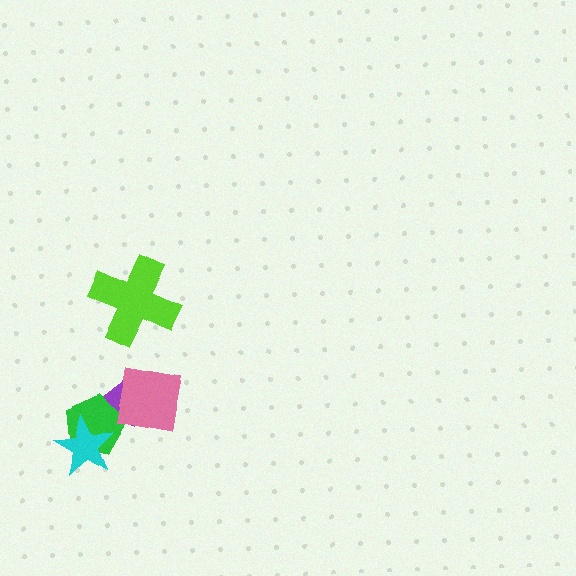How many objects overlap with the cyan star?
2 objects overlap with the cyan star.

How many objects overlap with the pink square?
2 objects overlap with the pink square.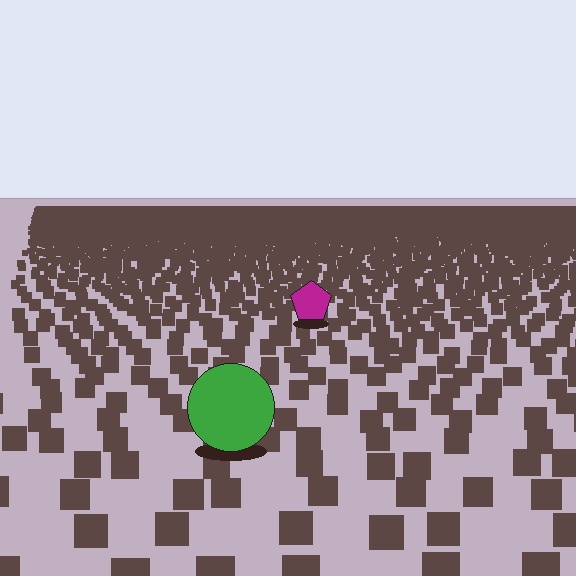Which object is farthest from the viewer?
The magenta pentagon is farthest from the viewer. It appears smaller and the ground texture around it is denser.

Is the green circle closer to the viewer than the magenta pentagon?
Yes. The green circle is closer — you can tell from the texture gradient: the ground texture is coarser near it.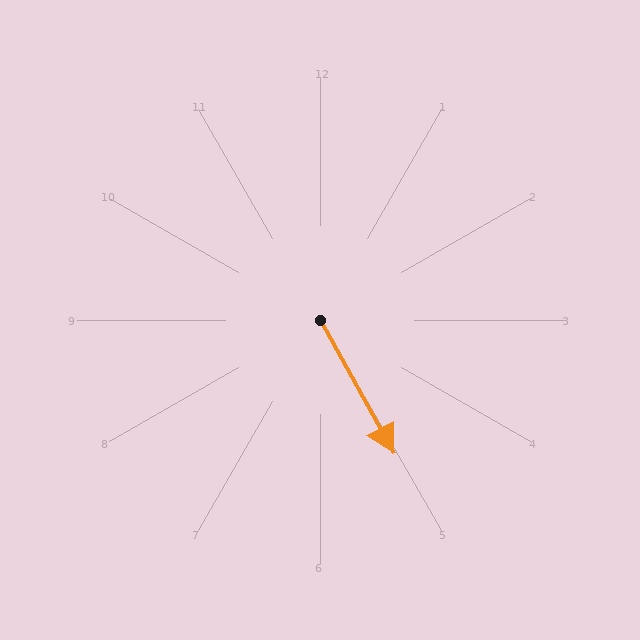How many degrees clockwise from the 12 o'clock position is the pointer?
Approximately 151 degrees.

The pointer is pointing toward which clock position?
Roughly 5 o'clock.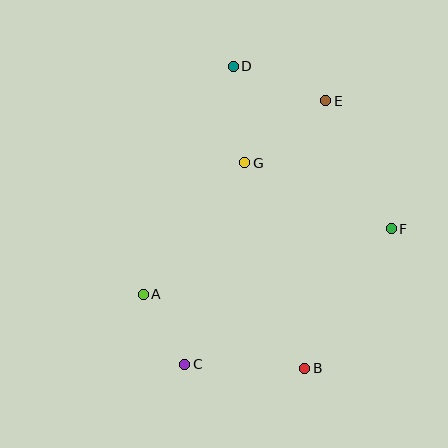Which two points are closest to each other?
Points A and C are closest to each other.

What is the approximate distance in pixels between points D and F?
The distance between D and F is approximately 226 pixels.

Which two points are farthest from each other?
Points B and D are farthest from each other.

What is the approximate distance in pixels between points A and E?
The distance between A and E is approximately 266 pixels.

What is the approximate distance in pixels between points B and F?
The distance between B and F is approximately 164 pixels.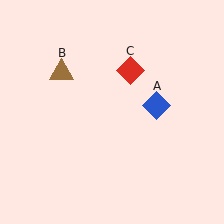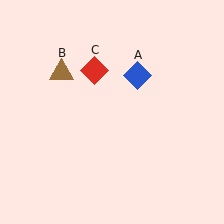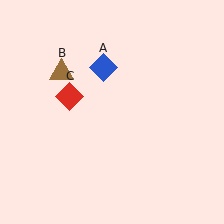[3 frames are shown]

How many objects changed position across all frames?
2 objects changed position: blue diamond (object A), red diamond (object C).